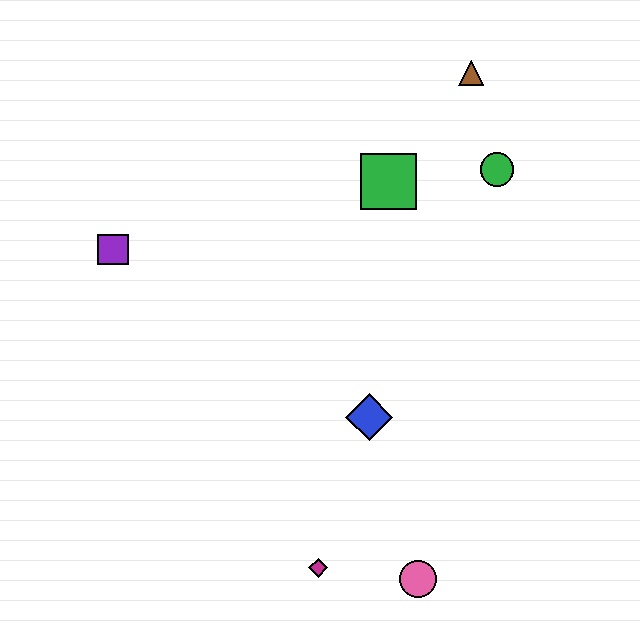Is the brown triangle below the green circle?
No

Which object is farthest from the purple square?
The pink circle is farthest from the purple square.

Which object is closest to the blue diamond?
The magenta diamond is closest to the blue diamond.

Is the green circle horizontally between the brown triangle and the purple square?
No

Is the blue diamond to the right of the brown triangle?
No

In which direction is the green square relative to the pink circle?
The green square is above the pink circle.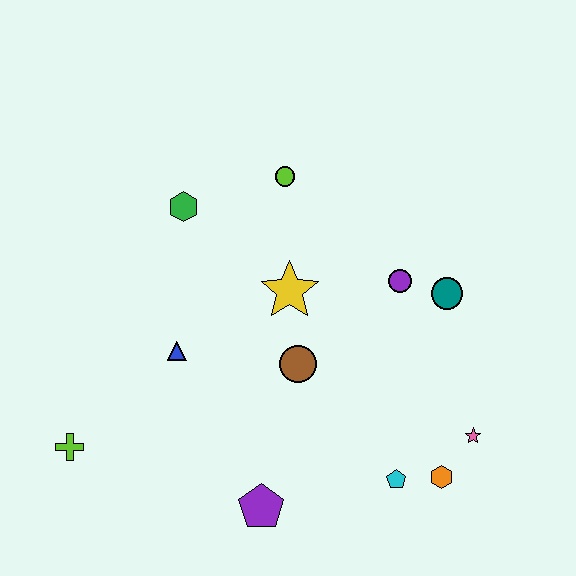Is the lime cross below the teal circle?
Yes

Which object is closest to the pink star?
The orange hexagon is closest to the pink star.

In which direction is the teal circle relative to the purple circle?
The teal circle is to the right of the purple circle.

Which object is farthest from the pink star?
The lime cross is farthest from the pink star.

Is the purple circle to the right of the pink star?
No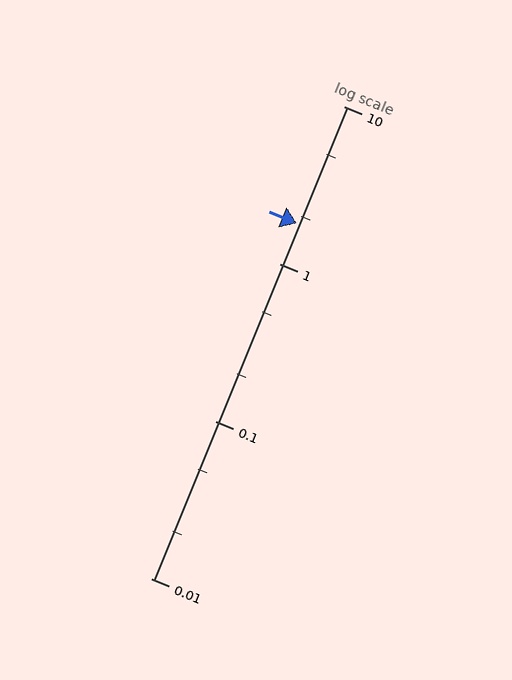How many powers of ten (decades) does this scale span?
The scale spans 3 decades, from 0.01 to 10.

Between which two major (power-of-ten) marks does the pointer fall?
The pointer is between 1 and 10.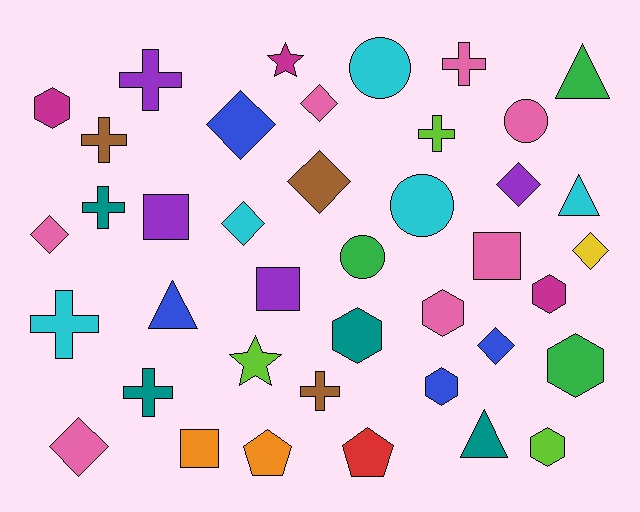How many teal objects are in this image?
There are 4 teal objects.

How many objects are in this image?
There are 40 objects.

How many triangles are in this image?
There are 4 triangles.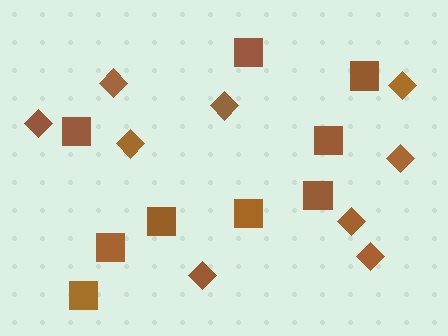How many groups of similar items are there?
There are 2 groups: one group of squares (9) and one group of diamonds (9).